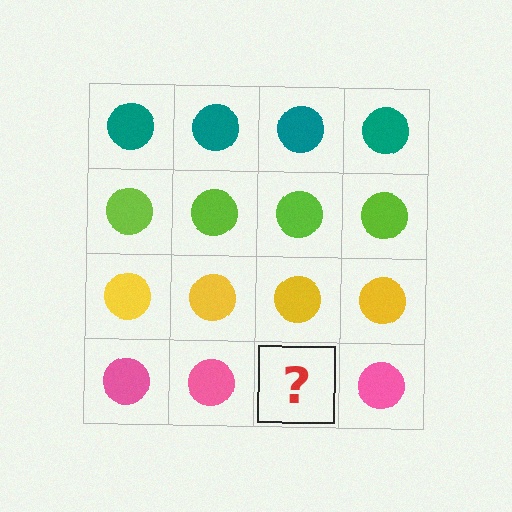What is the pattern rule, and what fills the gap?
The rule is that each row has a consistent color. The gap should be filled with a pink circle.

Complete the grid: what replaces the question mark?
The question mark should be replaced with a pink circle.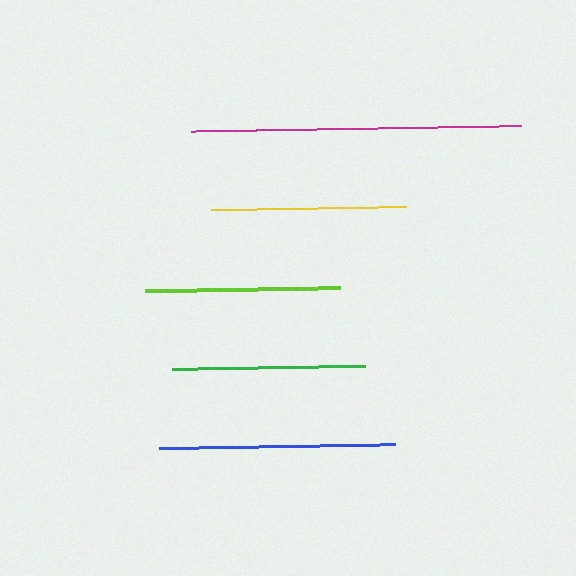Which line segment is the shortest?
The green line is the shortest at approximately 193 pixels.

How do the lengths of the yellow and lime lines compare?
The yellow and lime lines are approximately the same length.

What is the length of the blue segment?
The blue segment is approximately 237 pixels long.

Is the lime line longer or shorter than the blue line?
The blue line is longer than the lime line.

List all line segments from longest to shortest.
From longest to shortest: magenta, blue, yellow, lime, green.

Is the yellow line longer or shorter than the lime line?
The yellow line is longer than the lime line.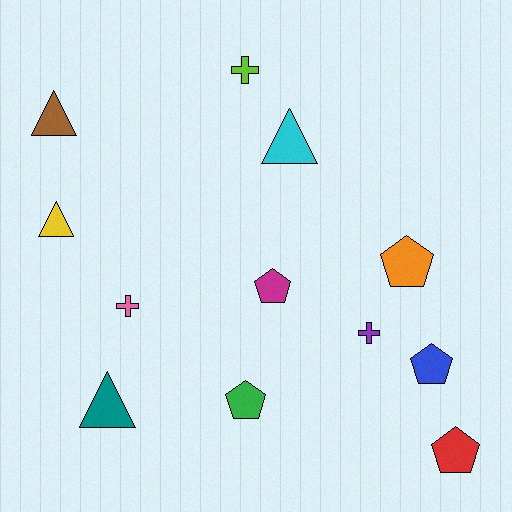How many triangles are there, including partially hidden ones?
There are 4 triangles.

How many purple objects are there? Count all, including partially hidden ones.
There is 1 purple object.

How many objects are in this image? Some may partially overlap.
There are 12 objects.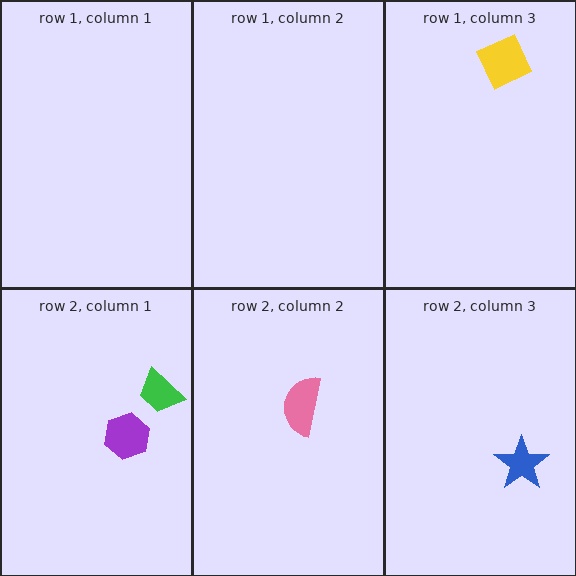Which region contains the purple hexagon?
The row 2, column 1 region.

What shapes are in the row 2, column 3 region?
The blue star.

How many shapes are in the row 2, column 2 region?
1.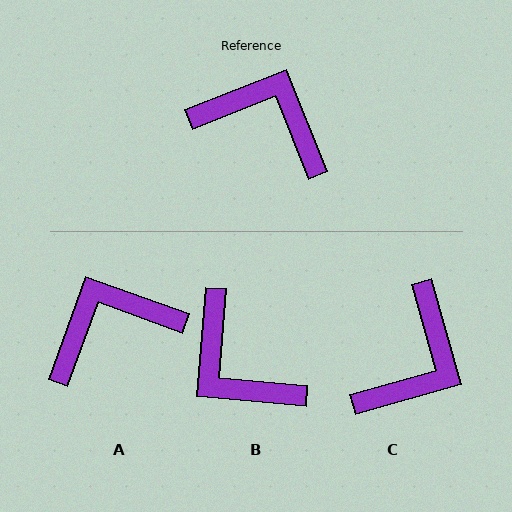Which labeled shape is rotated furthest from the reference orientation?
B, about 153 degrees away.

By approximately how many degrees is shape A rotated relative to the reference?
Approximately 49 degrees counter-clockwise.